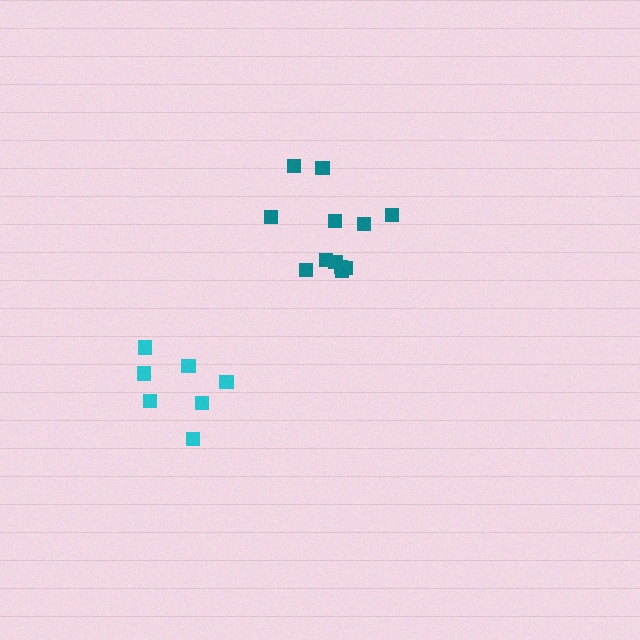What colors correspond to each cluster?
The clusters are colored: teal, cyan.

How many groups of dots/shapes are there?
There are 2 groups.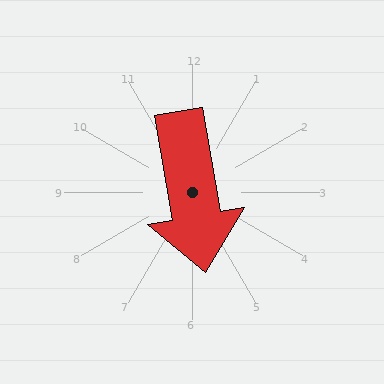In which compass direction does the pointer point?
South.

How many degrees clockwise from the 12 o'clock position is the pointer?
Approximately 170 degrees.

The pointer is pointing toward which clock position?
Roughly 6 o'clock.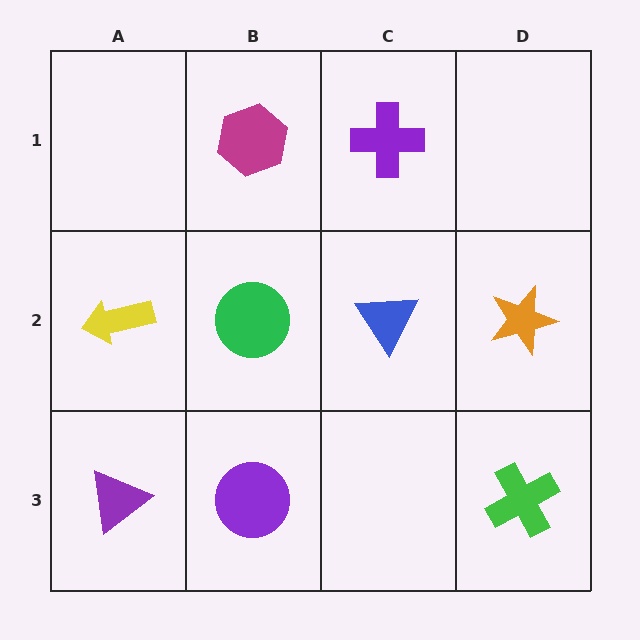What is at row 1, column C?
A purple cross.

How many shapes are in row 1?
2 shapes.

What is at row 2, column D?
An orange star.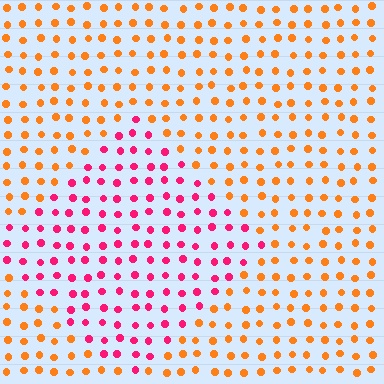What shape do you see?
I see a diamond.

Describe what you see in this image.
The image is filled with small orange elements in a uniform arrangement. A diamond-shaped region is visible where the elements are tinted to a slightly different hue, forming a subtle color boundary.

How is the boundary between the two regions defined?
The boundary is defined purely by a slight shift in hue (about 53 degrees). Spacing, size, and orientation are identical on both sides.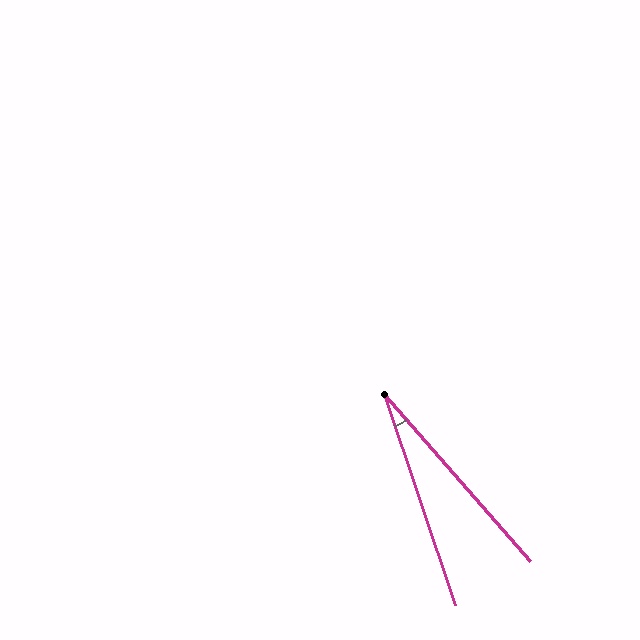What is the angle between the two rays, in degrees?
Approximately 22 degrees.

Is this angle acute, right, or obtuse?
It is acute.